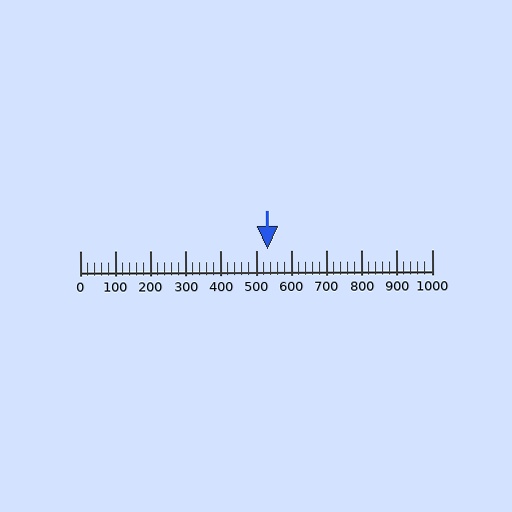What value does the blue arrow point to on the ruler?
The blue arrow points to approximately 532.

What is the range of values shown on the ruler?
The ruler shows values from 0 to 1000.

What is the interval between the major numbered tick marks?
The major tick marks are spaced 100 units apart.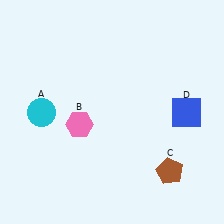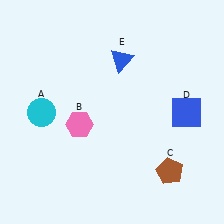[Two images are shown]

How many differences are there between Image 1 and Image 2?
There is 1 difference between the two images.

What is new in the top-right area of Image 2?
A blue triangle (E) was added in the top-right area of Image 2.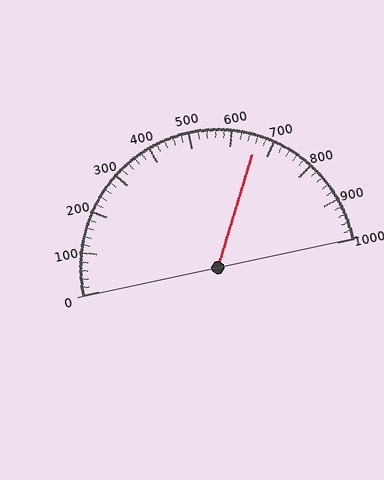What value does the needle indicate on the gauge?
The needle indicates approximately 660.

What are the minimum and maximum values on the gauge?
The gauge ranges from 0 to 1000.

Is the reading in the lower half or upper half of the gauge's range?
The reading is in the upper half of the range (0 to 1000).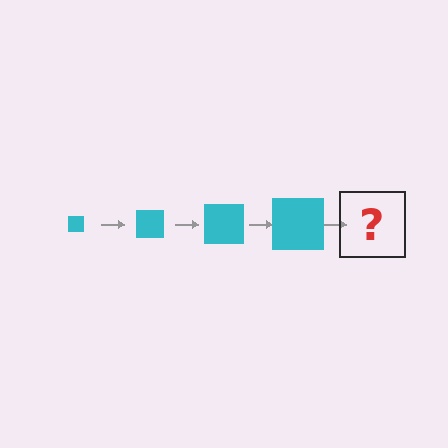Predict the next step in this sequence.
The next step is a cyan square, larger than the previous one.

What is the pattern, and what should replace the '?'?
The pattern is that the square gets progressively larger each step. The '?' should be a cyan square, larger than the previous one.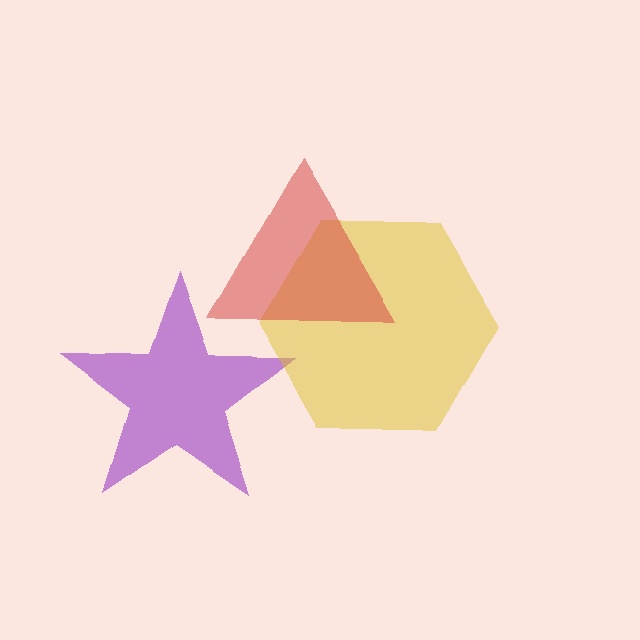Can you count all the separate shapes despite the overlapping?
Yes, there are 3 separate shapes.